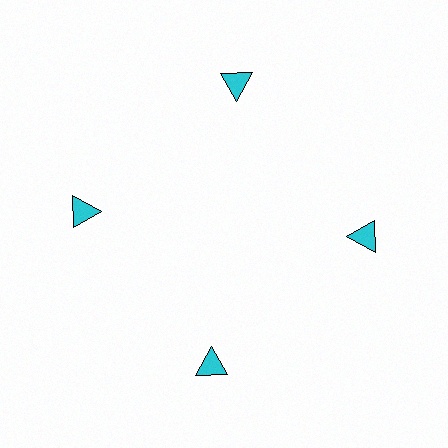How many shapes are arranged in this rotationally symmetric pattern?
There are 4 shapes, arranged in 4 groups of 1.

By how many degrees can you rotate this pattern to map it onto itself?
The pattern maps onto itself every 90 degrees of rotation.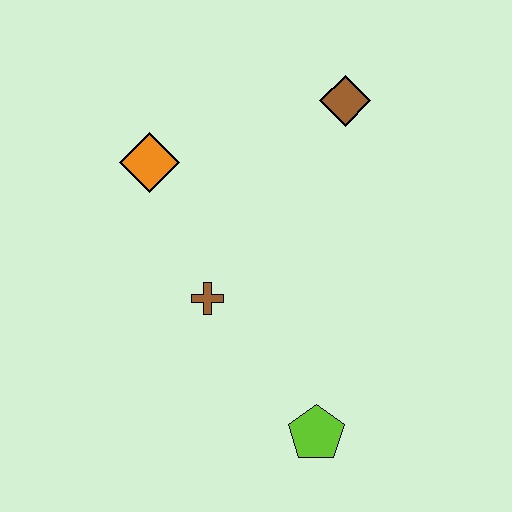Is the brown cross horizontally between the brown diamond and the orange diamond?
Yes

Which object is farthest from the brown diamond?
The lime pentagon is farthest from the brown diamond.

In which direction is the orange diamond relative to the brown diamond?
The orange diamond is to the left of the brown diamond.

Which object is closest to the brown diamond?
The orange diamond is closest to the brown diamond.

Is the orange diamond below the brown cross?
No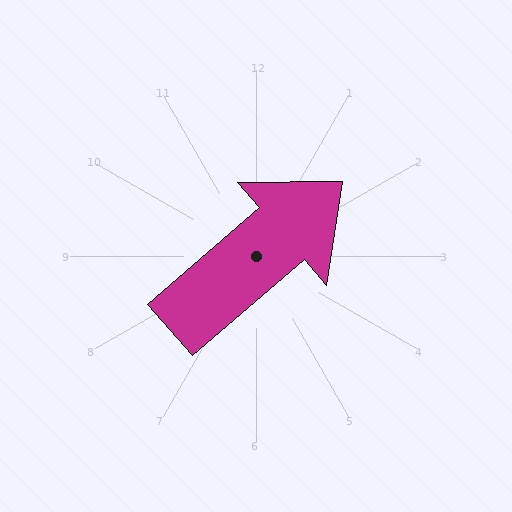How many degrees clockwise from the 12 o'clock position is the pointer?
Approximately 49 degrees.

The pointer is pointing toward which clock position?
Roughly 2 o'clock.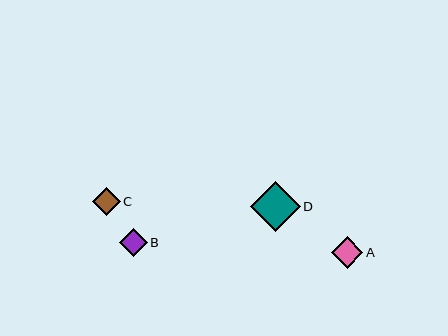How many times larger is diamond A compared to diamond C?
Diamond A is approximately 1.1 times the size of diamond C.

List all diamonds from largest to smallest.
From largest to smallest: D, A, B, C.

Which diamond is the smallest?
Diamond C is the smallest with a size of approximately 28 pixels.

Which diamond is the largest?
Diamond D is the largest with a size of approximately 49 pixels.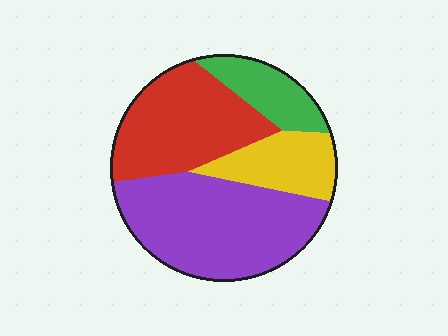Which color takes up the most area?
Purple, at roughly 40%.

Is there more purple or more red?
Purple.